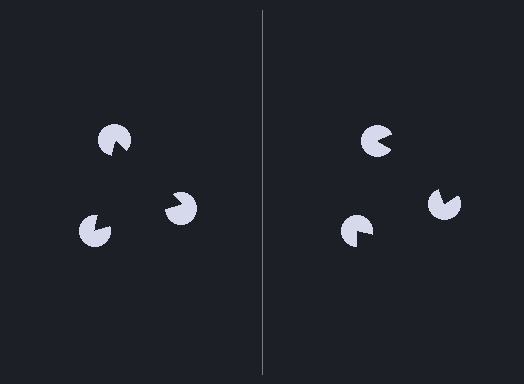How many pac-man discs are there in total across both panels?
6 — 3 on each side.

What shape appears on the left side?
An illusory triangle.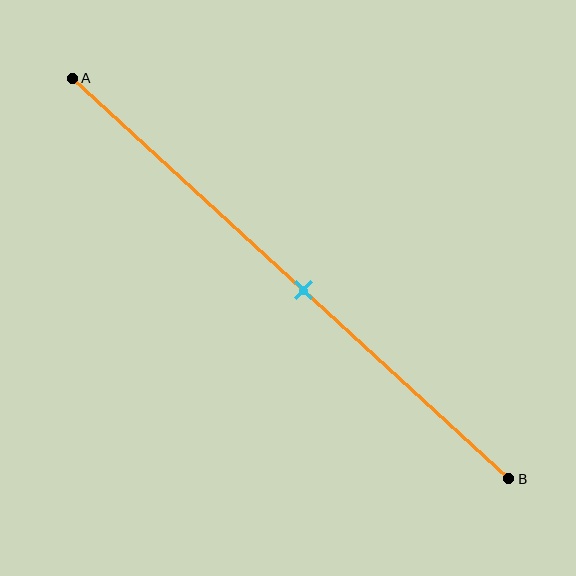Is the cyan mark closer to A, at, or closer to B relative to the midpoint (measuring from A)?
The cyan mark is approximately at the midpoint of segment AB.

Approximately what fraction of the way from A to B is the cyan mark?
The cyan mark is approximately 55% of the way from A to B.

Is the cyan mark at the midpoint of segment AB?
Yes, the mark is approximately at the midpoint.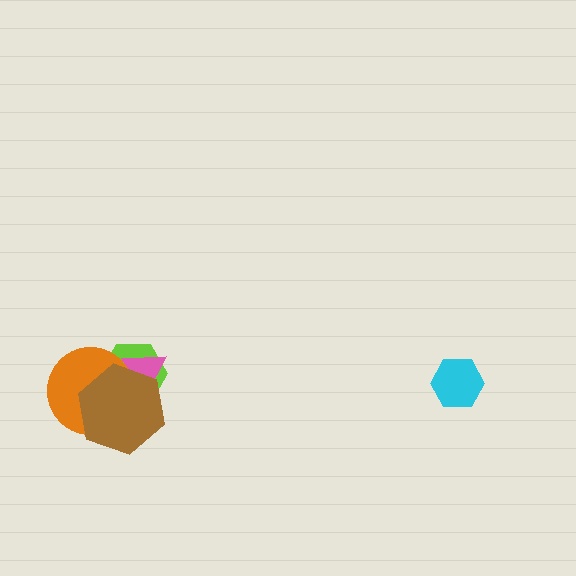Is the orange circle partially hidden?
Yes, it is partially covered by another shape.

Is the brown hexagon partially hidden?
No, no other shape covers it.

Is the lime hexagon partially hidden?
Yes, it is partially covered by another shape.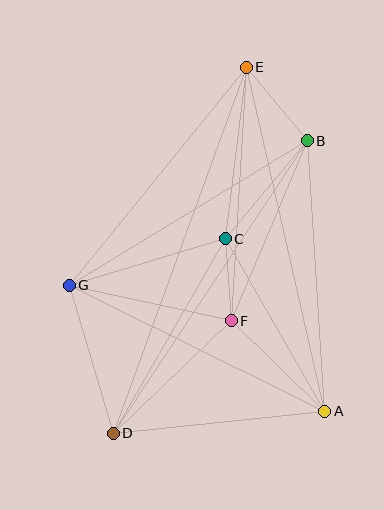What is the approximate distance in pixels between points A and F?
The distance between A and F is approximately 130 pixels.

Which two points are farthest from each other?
Points D and E are farthest from each other.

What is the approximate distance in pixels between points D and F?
The distance between D and F is approximately 163 pixels.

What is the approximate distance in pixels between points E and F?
The distance between E and F is approximately 254 pixels.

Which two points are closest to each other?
Points C and F are closest to each other.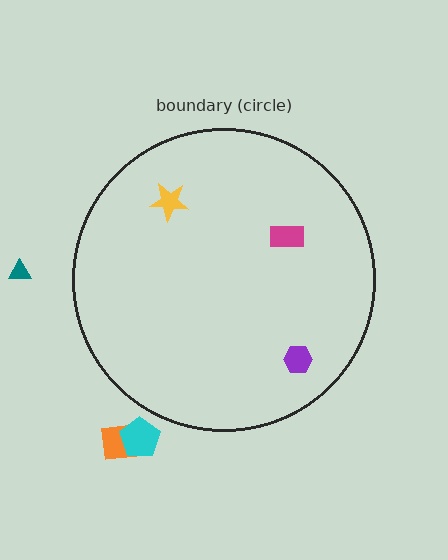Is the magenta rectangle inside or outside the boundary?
Inside.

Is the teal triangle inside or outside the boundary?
Outside.